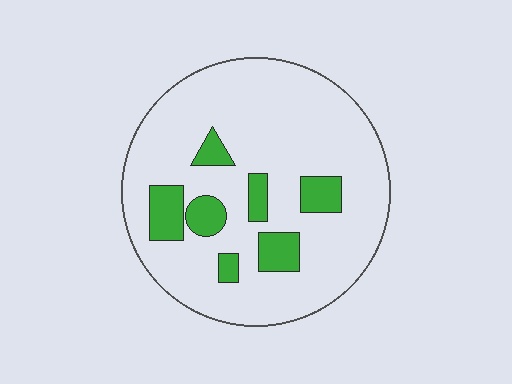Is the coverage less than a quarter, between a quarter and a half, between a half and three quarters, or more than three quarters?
Less than a quarter.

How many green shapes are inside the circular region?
7.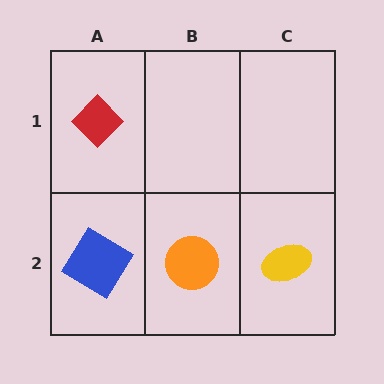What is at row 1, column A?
A red diamond.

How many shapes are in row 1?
1 shape.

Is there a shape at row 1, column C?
No, that cell is empty.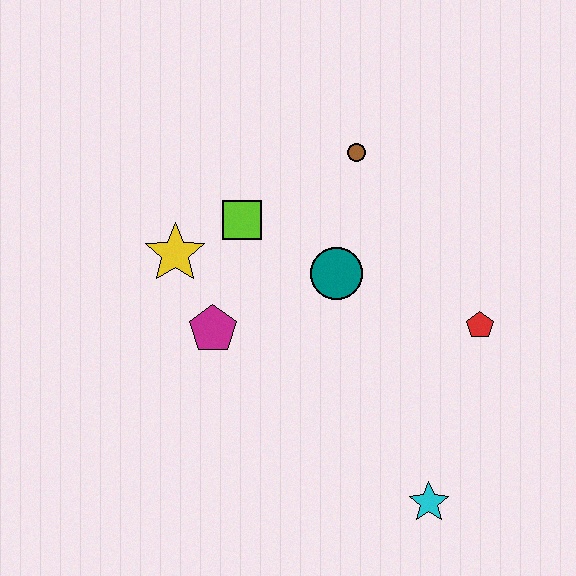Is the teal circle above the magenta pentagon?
Yes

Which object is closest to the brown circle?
The teal circle is closest to the brown circle.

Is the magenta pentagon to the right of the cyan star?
No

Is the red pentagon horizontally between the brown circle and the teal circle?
No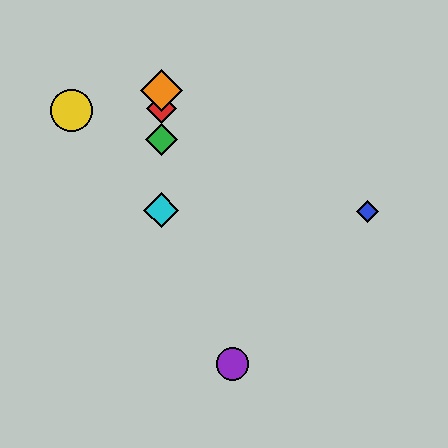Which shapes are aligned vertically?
The red diamond, the green diamond, the orange diamond, the cyan diamond are aligned vertically.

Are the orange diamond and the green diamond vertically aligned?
Yes, both are at x≈161.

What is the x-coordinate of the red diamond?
The red diamond is at x≈161.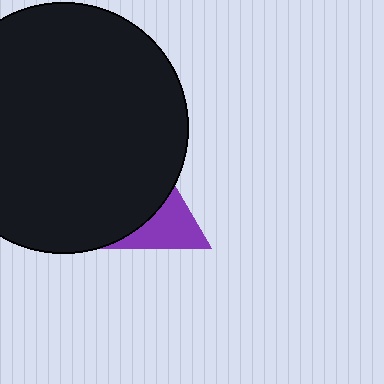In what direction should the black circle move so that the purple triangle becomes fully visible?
The black circle should move toward the upper-left. That is the shortest direction to clear the overlap and leave the purple triangle fully visible.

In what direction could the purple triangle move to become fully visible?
The purple triangle could move toward the lower-right. That would shift it out from behind the black circle entirely.